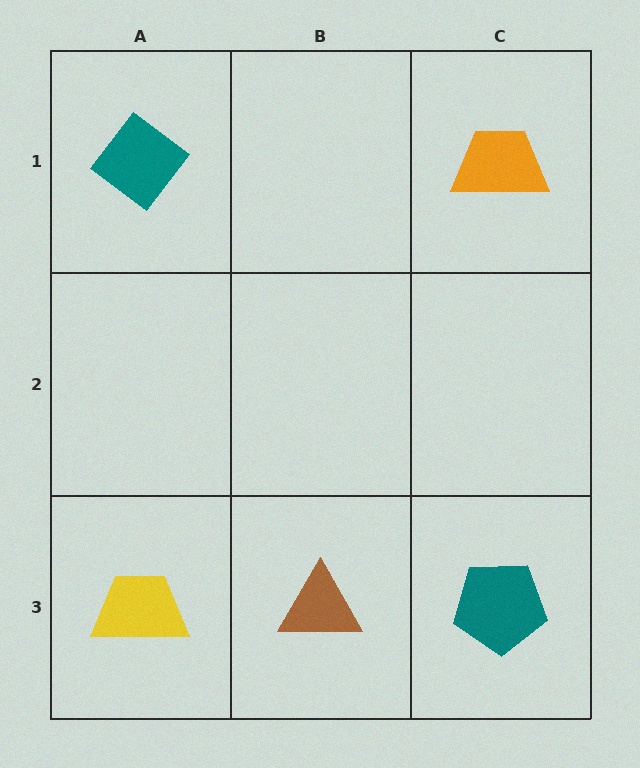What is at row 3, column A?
A yellow trapezoid.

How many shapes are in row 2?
0 shapes.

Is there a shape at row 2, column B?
No, that cell is empty.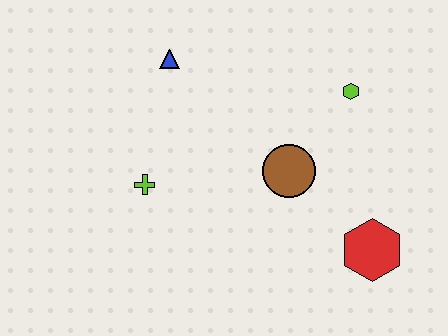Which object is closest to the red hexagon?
The brown circle is closest to the red hexagon.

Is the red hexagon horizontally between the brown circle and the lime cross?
No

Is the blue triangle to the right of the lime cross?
Yes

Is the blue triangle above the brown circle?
Yes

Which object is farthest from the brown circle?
The blue triangle is farthest from the brown circle.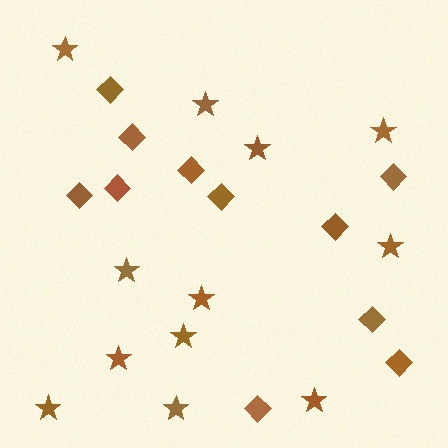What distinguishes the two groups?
There are 2 groups: one group of stars (12) and one group of diamonds (11).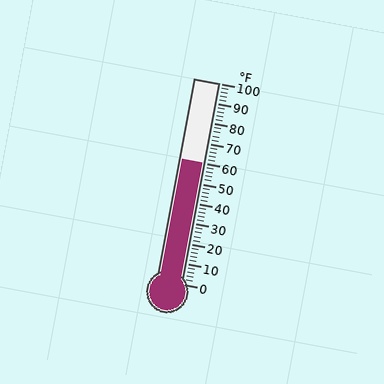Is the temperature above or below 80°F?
The temperature is below 80°F.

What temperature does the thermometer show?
The thermometer shows approximately 60°F.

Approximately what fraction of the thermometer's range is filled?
The thermometer is filled to approximately 60% of its range.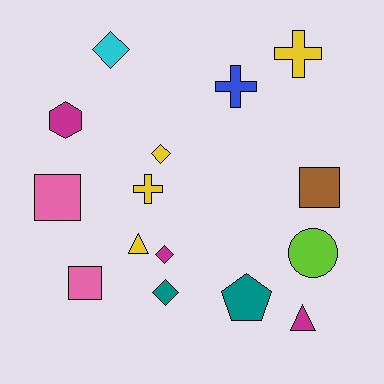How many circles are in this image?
There is 1 circle.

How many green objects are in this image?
There are no green objects.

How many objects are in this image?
There are 15 objects.